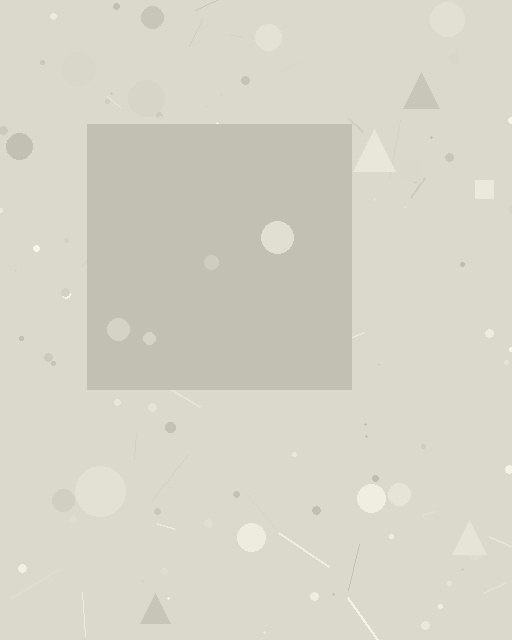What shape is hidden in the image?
A square is hidden in the image.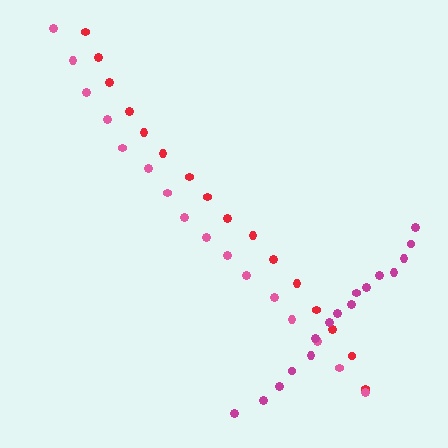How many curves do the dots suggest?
There are 3 distinct paths.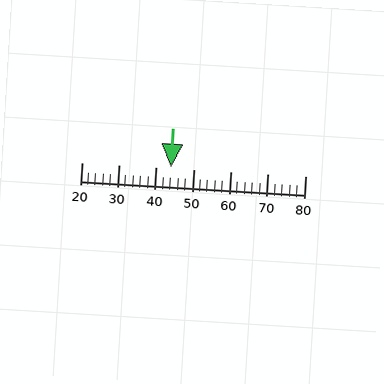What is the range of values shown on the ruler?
The ruler shows values from 20 to 80.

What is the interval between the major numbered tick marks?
The major tick marks are spaced 10 units apart.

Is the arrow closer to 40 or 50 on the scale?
The arrow is closer to 40.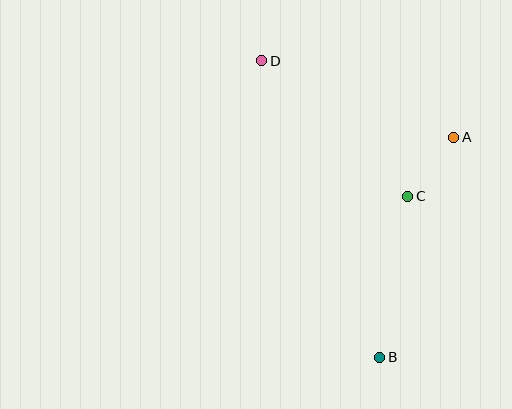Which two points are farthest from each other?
Points B and D are farthest from each other.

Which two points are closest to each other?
Points A and C are closest to each other.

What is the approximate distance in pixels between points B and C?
The distance between B and C is approximately 163 pixels.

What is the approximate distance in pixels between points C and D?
The distance between C and D is approximately 199 pixels.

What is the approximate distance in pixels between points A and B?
The distance between A and B is approximately 232 pixels.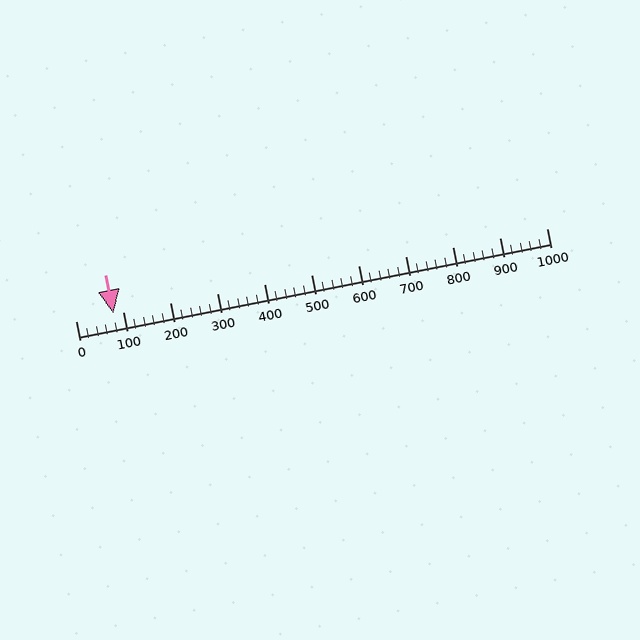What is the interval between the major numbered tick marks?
The major tick marks are spaced 100 units apart.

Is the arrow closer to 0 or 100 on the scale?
The arrow is closer to 100.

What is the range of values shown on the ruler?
The ruler shows values from 0 to 1000.